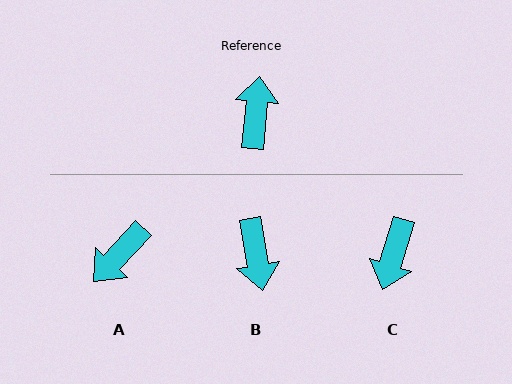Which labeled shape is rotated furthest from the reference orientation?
C, about 168 degrees away.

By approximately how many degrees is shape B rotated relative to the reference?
Approximately 165 degrees clockwise.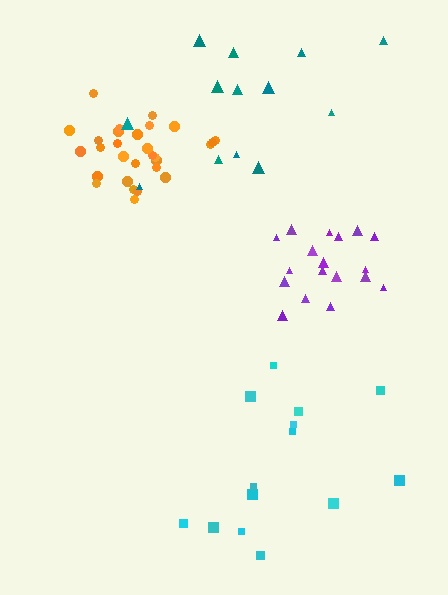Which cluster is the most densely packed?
Orange.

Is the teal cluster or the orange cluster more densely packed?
Orange.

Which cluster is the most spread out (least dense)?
Teal.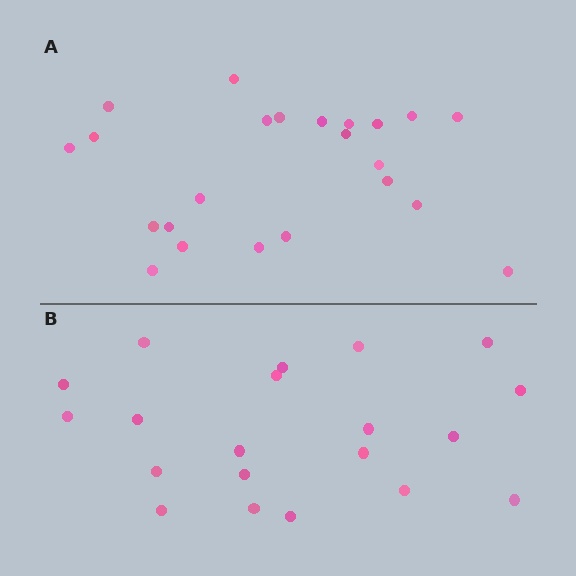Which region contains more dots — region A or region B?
Region A (the top region) has more dots.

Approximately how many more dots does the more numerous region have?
Region A has just a few more — roughly 2 or 3 more dots than region B.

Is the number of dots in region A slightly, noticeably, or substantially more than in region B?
Region A has only slightly more — the two regions are fairly close. The ratio is roughly 1.1 to 1.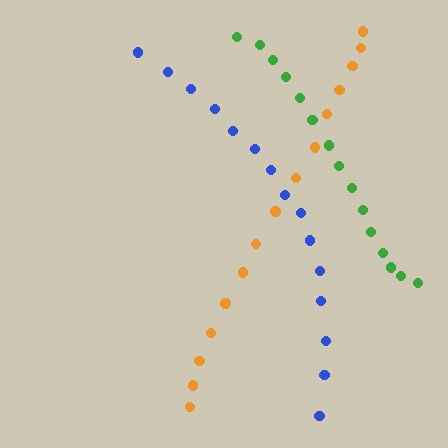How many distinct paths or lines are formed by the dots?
There are 3 distinct paths.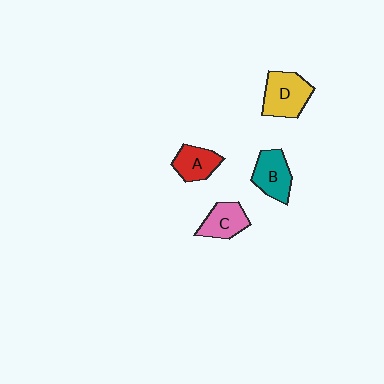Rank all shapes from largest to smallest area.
From largest to smallest: D (yellow), B (teal), C (pink), A (red).